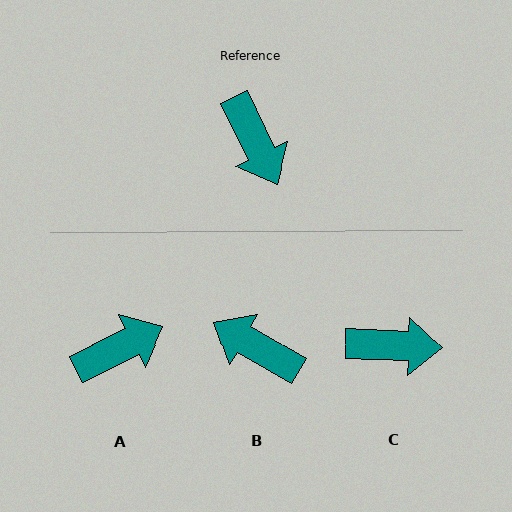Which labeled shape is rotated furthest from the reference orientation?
B, about 146 degrees away.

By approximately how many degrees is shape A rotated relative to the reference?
Approximately 91 degrees counter-clockwise.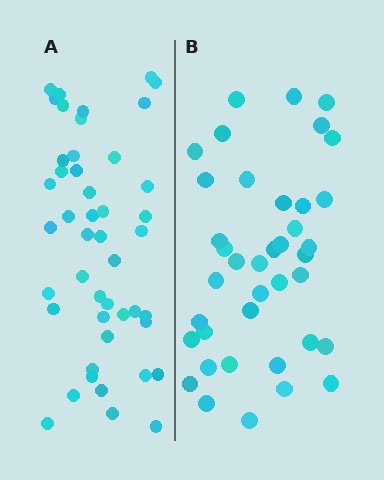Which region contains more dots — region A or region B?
Region A (the left region) has more dots.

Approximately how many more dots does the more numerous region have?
Region A has roughly 8 or so more dots than region B.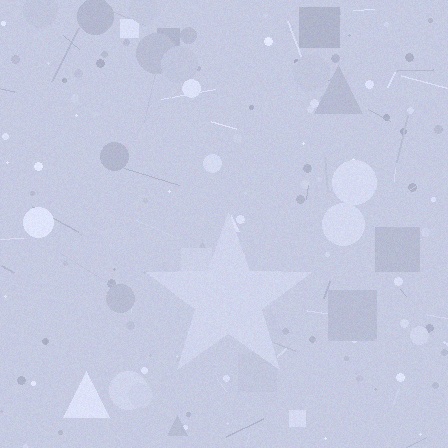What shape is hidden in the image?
A star is hidden in the image.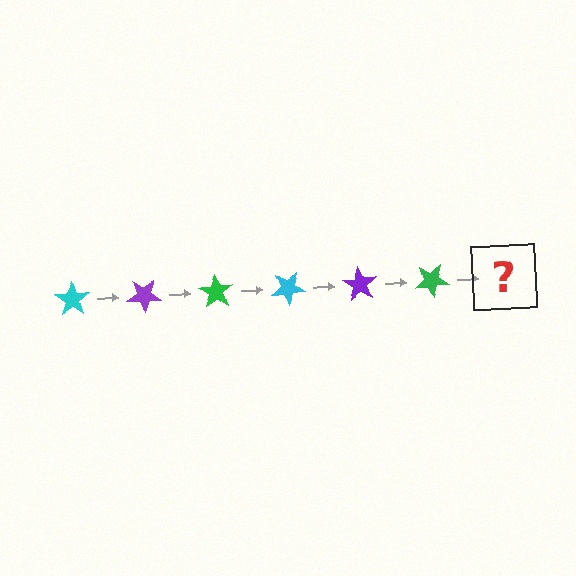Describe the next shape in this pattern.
It should be a cyan star, rotated 210 degrees from the start.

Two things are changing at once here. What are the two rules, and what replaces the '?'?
The two rules are that it rotates 35 degrees each step and the color cycles through cyan, purple, and green. The '?' should be a cyan star, rotated 210 degrees from the start.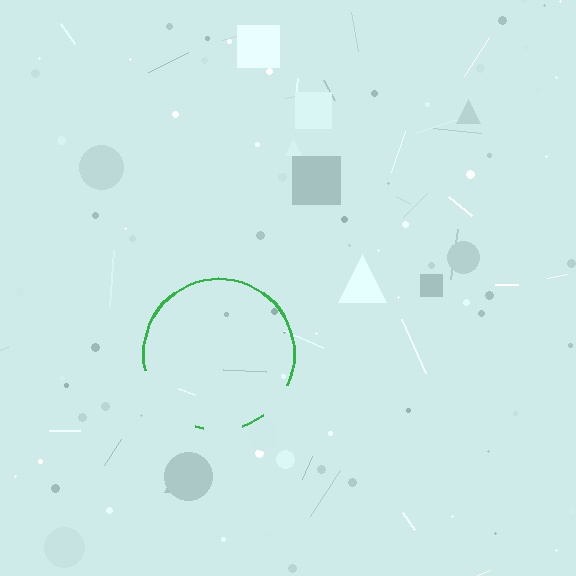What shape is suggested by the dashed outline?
The dashed outline suggests a circle.